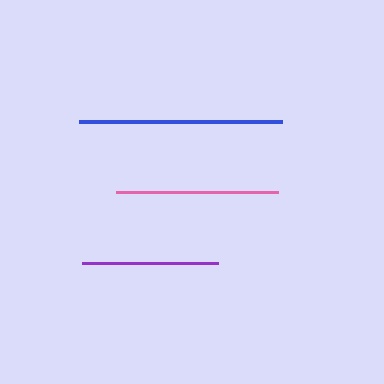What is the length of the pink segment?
The pink segment is approximately 161 pixels long.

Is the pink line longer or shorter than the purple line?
The pink line is longer than the purple line.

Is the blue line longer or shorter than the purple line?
The blue line is longer than the purple line.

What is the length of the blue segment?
The blue segment is approximately 203 pixels long.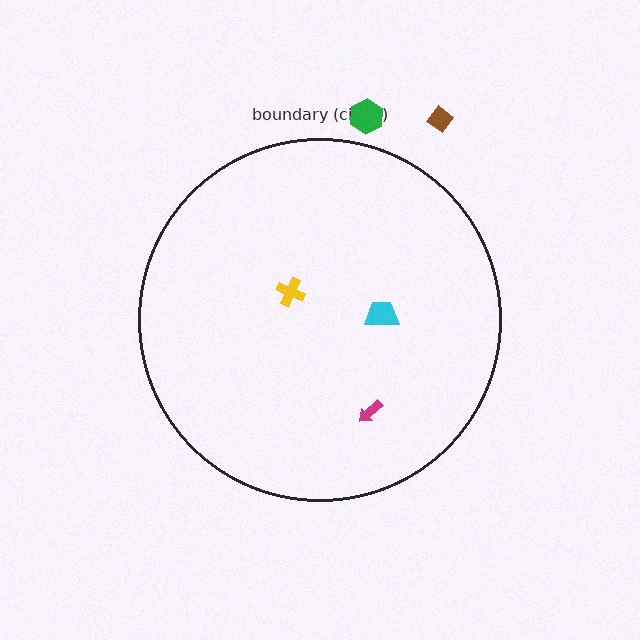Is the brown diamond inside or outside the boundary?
Outside.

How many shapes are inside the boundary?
3 inside, 2 outside.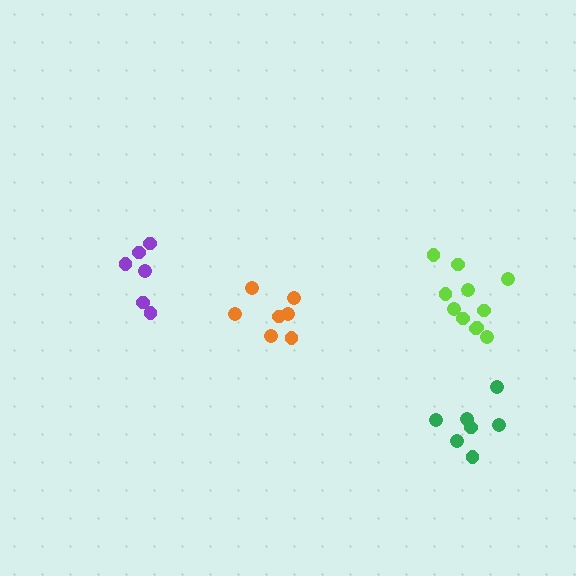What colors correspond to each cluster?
The clusters are colored: green, orange, purple, lime.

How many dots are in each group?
Group 1: 7 dots, Group 2: 7 dots, Group 3: 6 dots, Group 4: 11 dots (31 total).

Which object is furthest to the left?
The purple cluster is leftmost.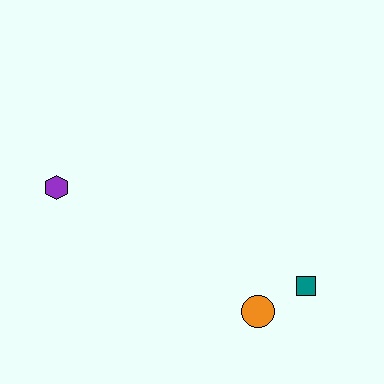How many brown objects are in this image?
There are no brown objects.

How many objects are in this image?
There are 3 objects.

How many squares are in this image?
There is 1 square.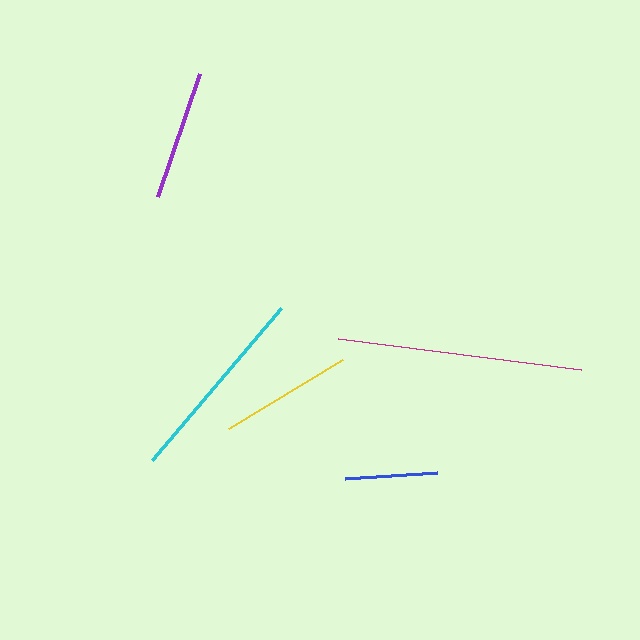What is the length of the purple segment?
The purple segment is approximately 130 pixels long.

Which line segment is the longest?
The magenta line is the longest at approximately 245 pixels.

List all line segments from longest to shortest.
From longest to shortest: magenta, cyan, yellow, purple, blue.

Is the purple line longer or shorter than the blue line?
The purple line is longer than the blue line.